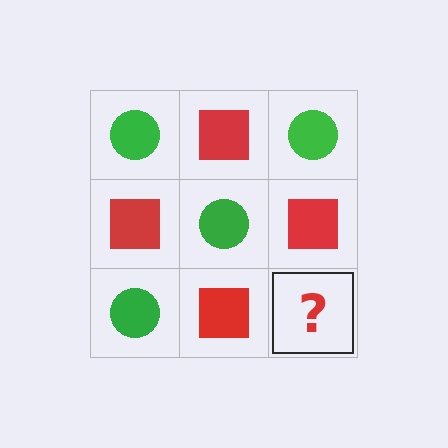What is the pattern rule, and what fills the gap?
The rule is that it alternates green circle and red square in a checkerboard pattern. The gap should be filled with a green circle.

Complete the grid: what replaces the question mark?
The question mark should be replaced with a green circle.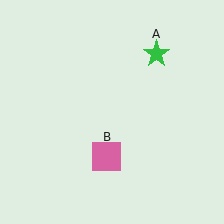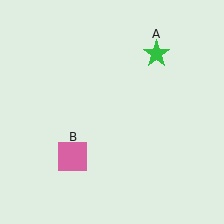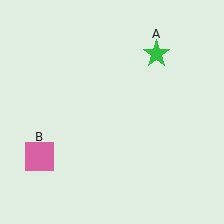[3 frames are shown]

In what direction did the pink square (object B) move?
The pink square (object B) moved left.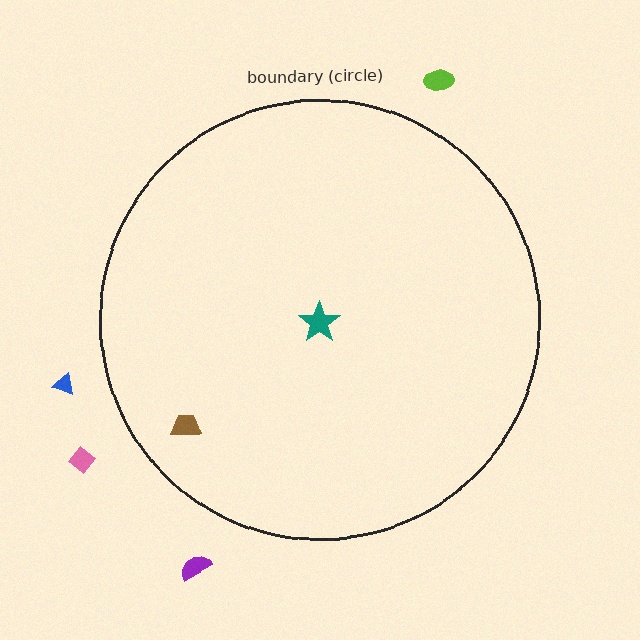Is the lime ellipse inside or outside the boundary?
Outside.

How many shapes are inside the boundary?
2 inside, 4 outside.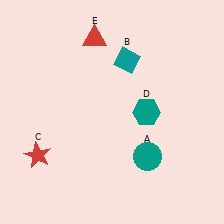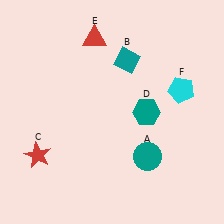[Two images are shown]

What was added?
A cyan pentagon (F) was added in Image 2.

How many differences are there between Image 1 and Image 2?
There is 1 difference between the two images.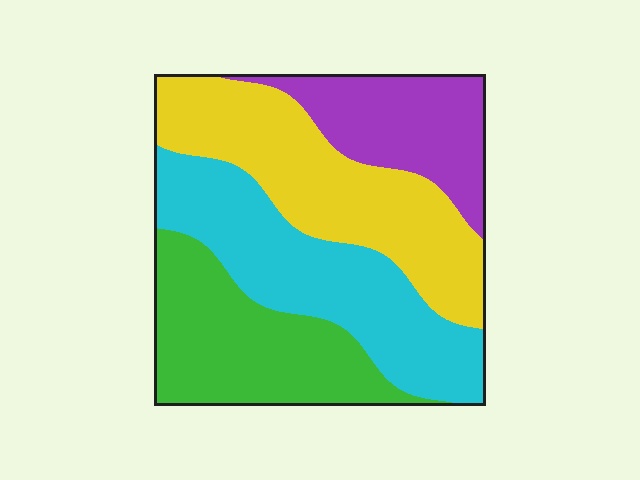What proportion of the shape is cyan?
Cyan takes up between a quarter and a half of the shape.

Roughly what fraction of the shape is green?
Green covers around 25% of the shape.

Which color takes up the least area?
Purple, at roughly 15%.